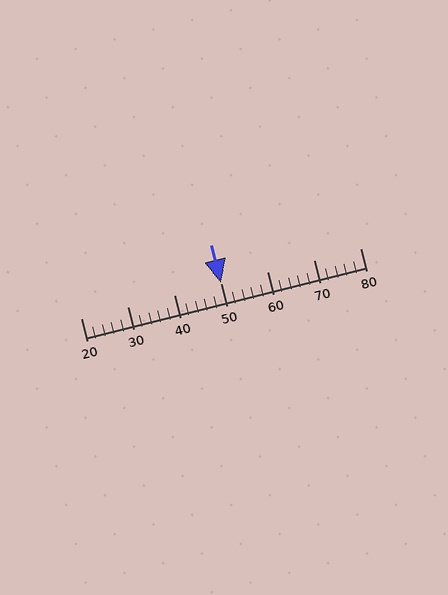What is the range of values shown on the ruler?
The ruler shows values from 20 to 80.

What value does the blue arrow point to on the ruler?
The blue arrow points to approximately 50.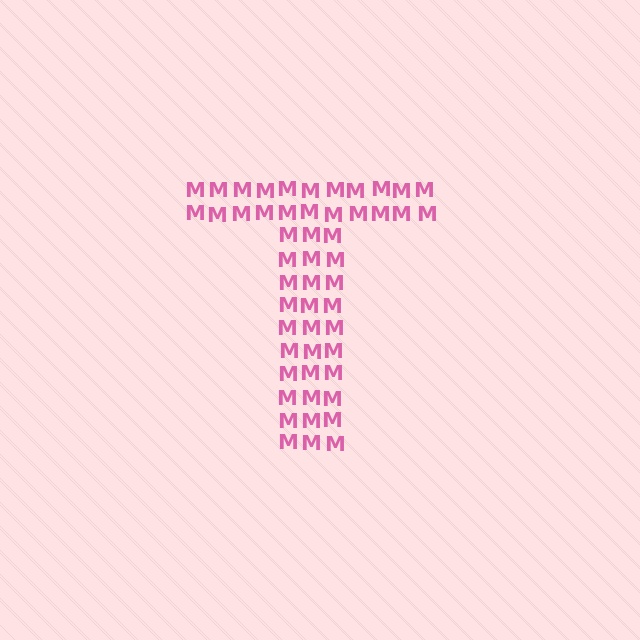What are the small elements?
The small elements are letter M's.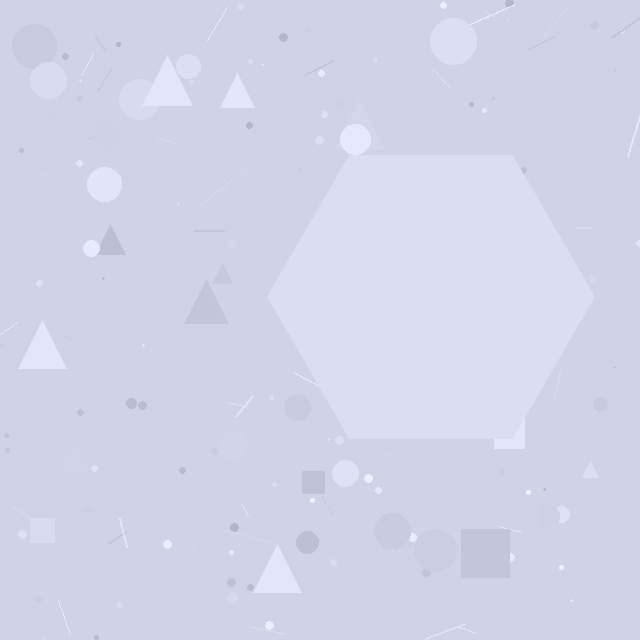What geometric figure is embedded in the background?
A hexagon is embedded in the background.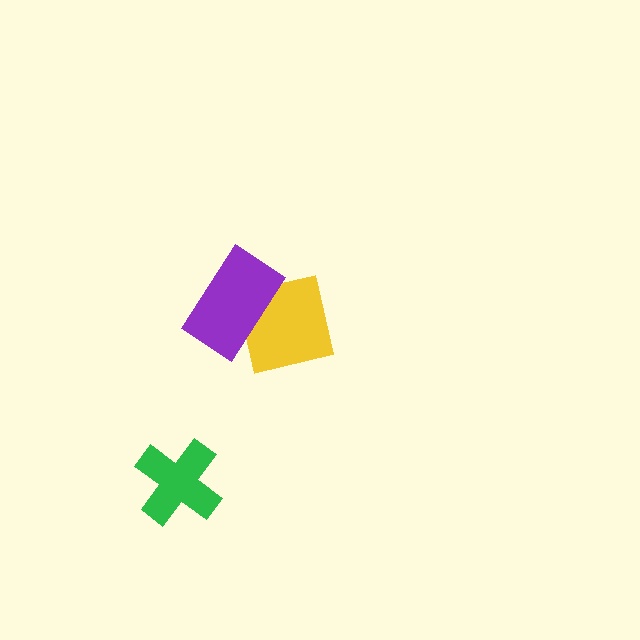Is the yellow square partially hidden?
Yes, it is partially covered by another shape.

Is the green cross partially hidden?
No, no other shape covers it.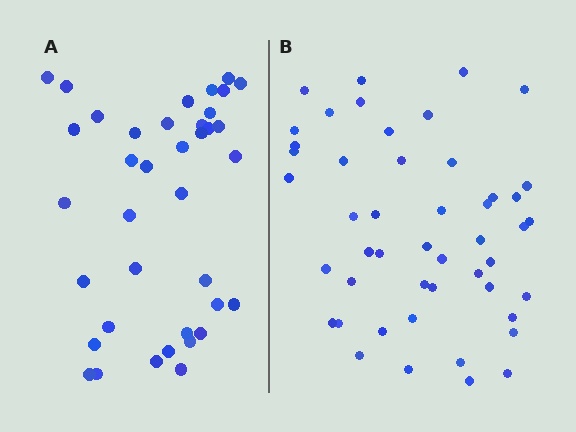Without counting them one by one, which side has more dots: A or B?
Region B (the right region) has more dots.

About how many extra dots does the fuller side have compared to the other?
Region B has roughly 10 or so more dots than region A.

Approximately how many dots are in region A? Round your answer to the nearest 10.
About 40 dots. (The exact count is 38, which rounds to 40.)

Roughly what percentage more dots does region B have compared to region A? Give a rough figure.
About 25% more.